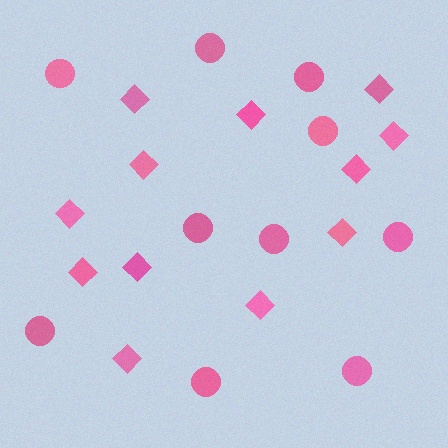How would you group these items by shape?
There are 2 groups: one group of diamonds (12) and one group of circles (10).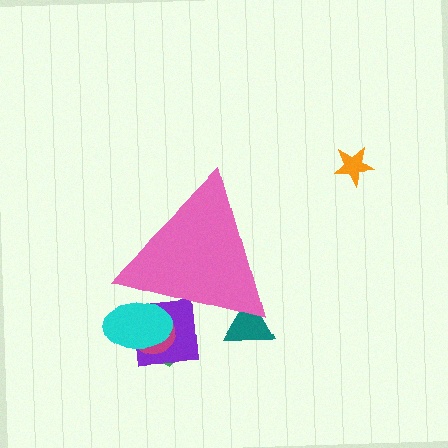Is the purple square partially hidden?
Yes, the purple square is partially hidden behind the pink triangle.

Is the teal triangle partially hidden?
Yes, the teal triangle is partially hidden behind the pink triangle.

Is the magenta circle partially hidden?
Yes, the magenta circle is partially hidden behind the pink triangle.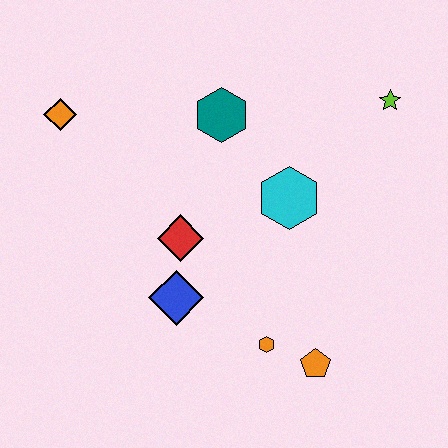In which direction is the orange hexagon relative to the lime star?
The orange hexagon is below the lime star.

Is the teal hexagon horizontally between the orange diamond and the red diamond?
No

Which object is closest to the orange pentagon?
The orange hexagon is closest to the orange pentagon.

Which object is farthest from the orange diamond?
The orange pentagon is farthest from the orange diamond.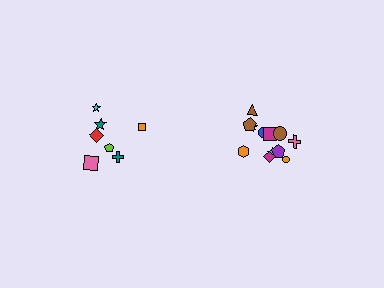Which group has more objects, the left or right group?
The right group.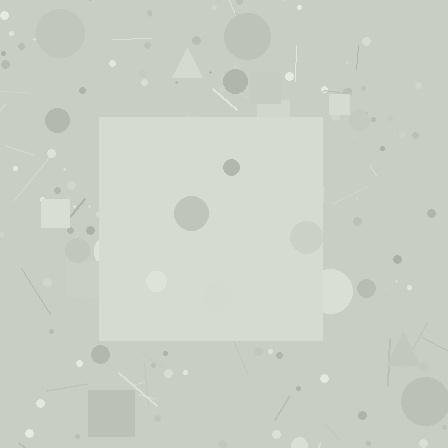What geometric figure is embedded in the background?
A square is embedded in the background.